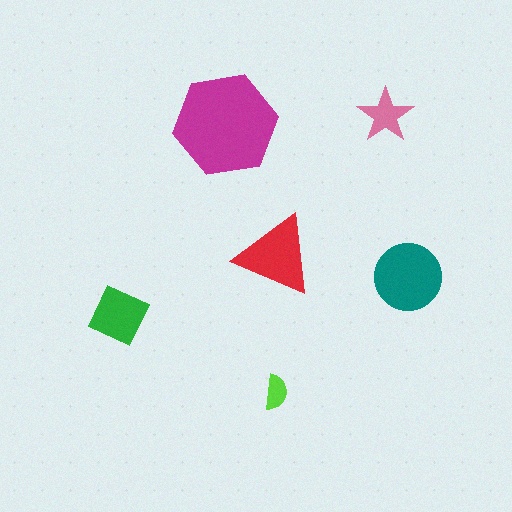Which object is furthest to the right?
The teal circle is rightmost.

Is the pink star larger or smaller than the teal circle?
Smaller.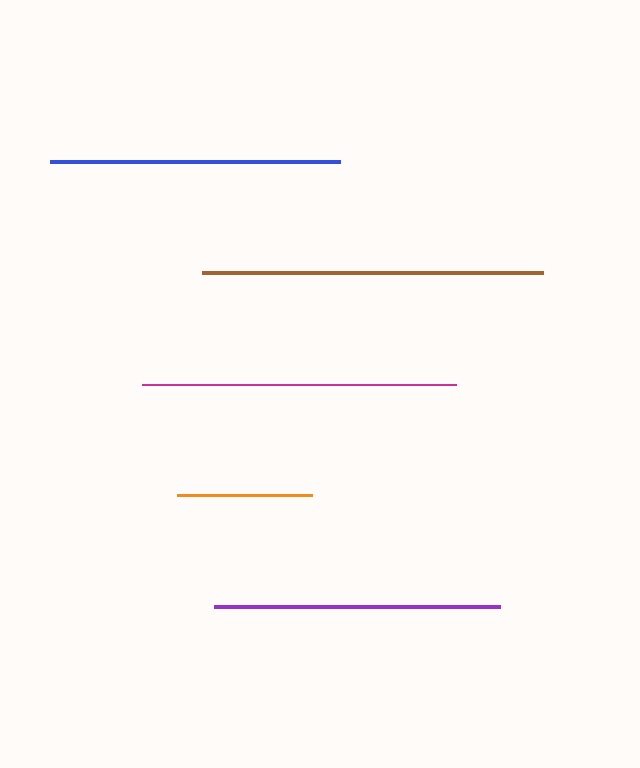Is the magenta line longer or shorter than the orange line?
The magenta line is longer than the orange line.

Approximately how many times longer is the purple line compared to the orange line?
The purple line is approximately 2.1 times the length of the orange line.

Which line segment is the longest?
The brown line is the longest at approximately 341 pixels.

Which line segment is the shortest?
The orange line is the shortest at approximately 134 pixels.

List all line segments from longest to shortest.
From longest to shortest: brown, magenta, blue, purple, orange.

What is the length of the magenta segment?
The magenta segment is approximately 314 pixels long.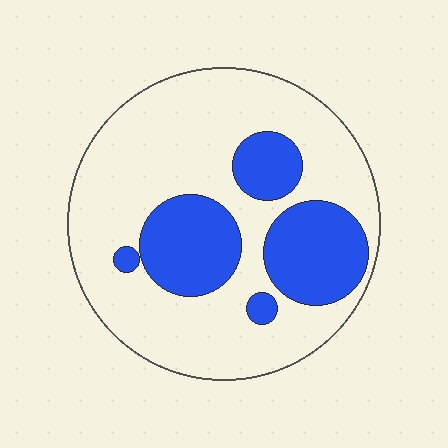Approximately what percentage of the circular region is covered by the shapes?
Approximately 30%.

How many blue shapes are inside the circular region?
5.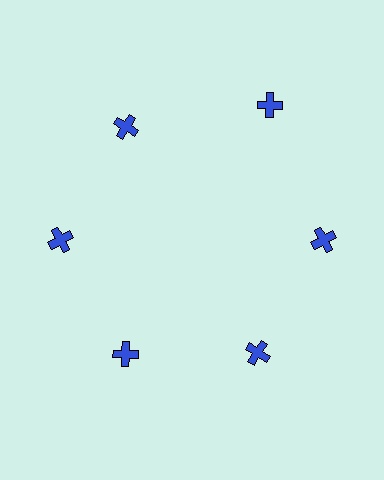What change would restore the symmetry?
The symmetry would be restored by moving it inward, back onto the ring so that all 6 crosses sit at equal angles and equal distance from the center.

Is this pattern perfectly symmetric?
No. The 6 blue crosses are arranged in a ring, but one element near the 1 o'clock position is pushed outward from the center, breaking the 6-fold rotational symmetry.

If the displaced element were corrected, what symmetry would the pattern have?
It would have 6-fold rotational symmetry — the pattern would map onto itself every 60 degrees.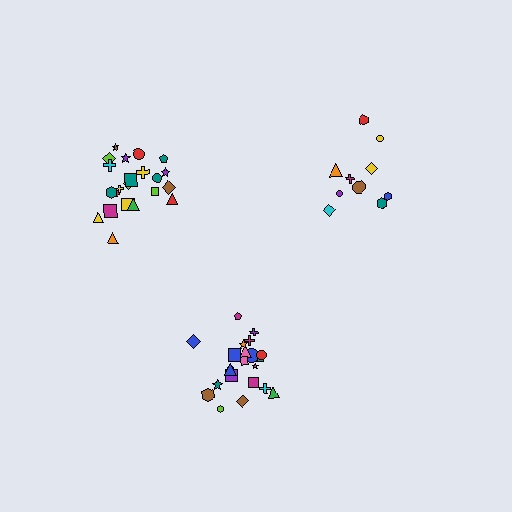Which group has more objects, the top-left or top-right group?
The top-left group.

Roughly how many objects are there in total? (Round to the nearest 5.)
Roughly 55 objects in total.